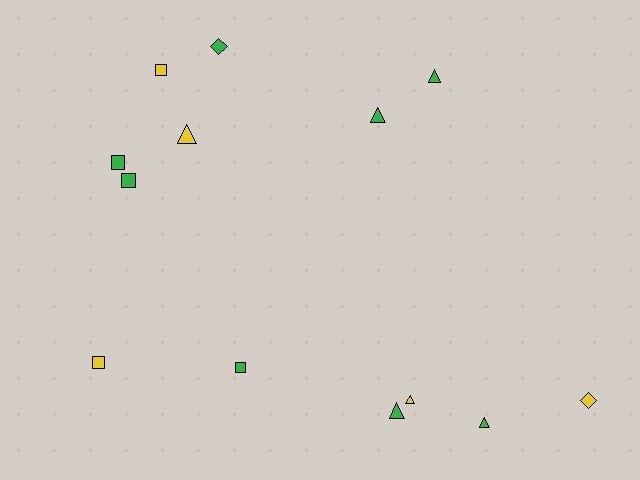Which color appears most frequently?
Green, with 8 objects.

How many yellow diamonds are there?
There is 1 yellow diamond.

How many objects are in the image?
There are 13 objects.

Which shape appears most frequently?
Triangle, with 6 objects.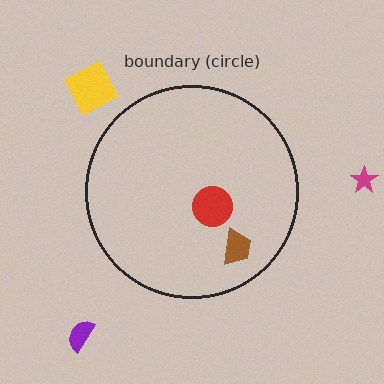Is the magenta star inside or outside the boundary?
Outside.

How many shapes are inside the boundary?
2 inside, 3 outside.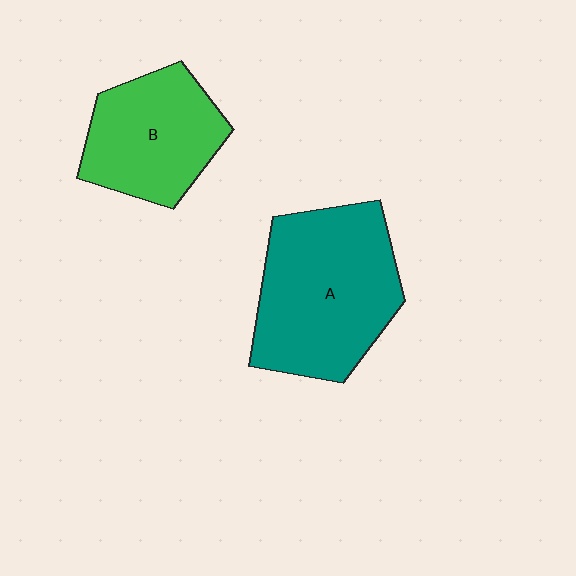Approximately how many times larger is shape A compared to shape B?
Approximately 1.4 times.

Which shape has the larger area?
Shape A (teal).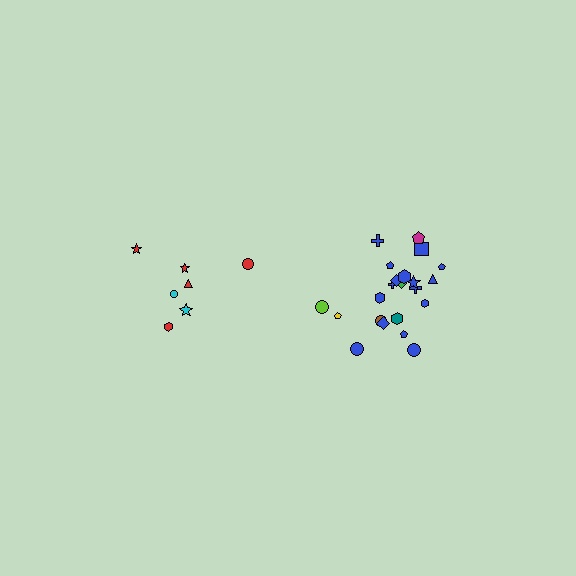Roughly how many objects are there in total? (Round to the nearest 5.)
Roughly 30 objects in total.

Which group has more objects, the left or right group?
The right group.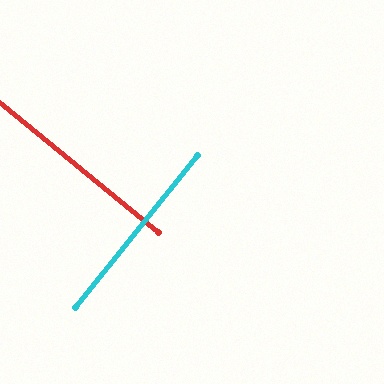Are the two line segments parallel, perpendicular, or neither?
Perpendicular — they meet at approximately 90°.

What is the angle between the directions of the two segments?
Approximately 90 degrees.